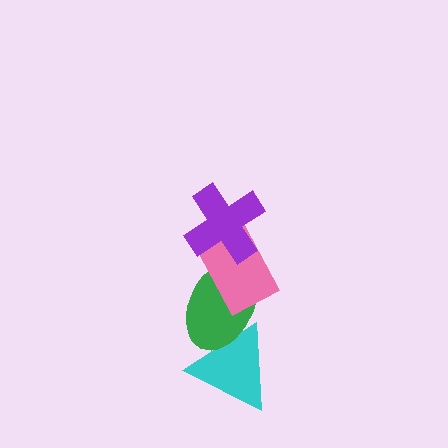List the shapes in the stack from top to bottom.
From top to bottom: the purple cross, the pink rectangle, the green ellipse, the cyan triangle.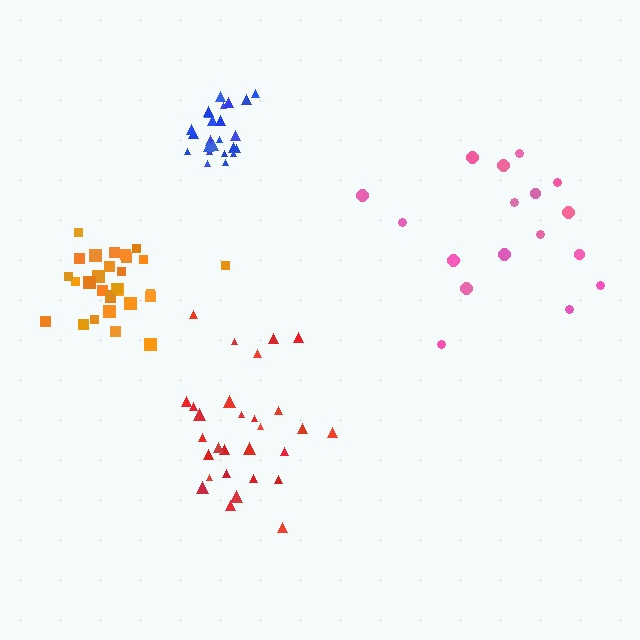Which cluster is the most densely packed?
Blue.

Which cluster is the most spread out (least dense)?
Pink.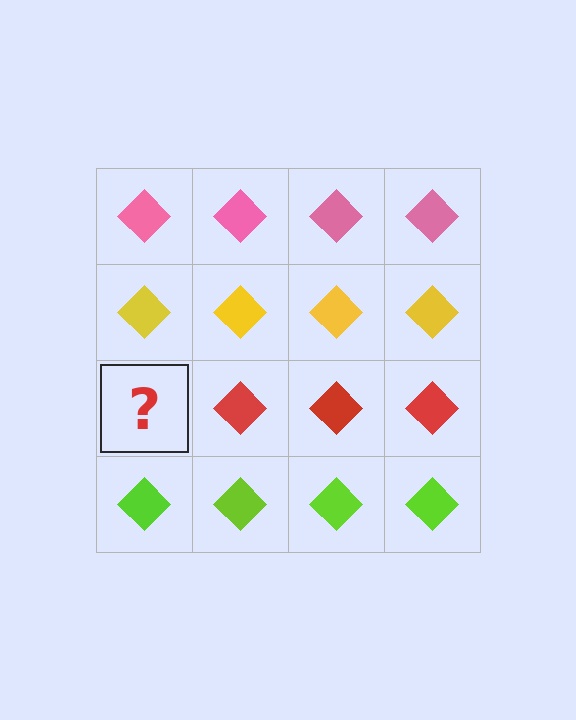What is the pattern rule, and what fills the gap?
The rule is that each row has a consistent color. The gap should be filled with a red diamond.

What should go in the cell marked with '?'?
The missing cell should contain a red diamond.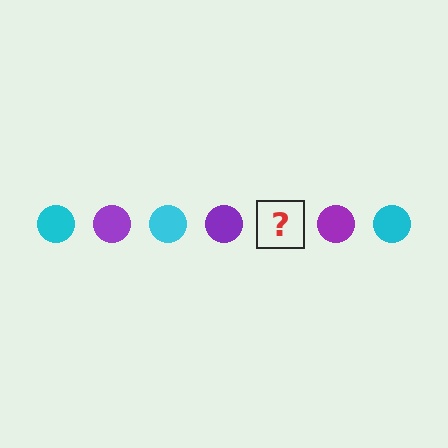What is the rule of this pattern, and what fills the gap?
The rule is that the pattern cycles through cyan, purple circles. The gap should be filled with a cyan circle.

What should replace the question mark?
The question mark should be replaced with a cyan circle.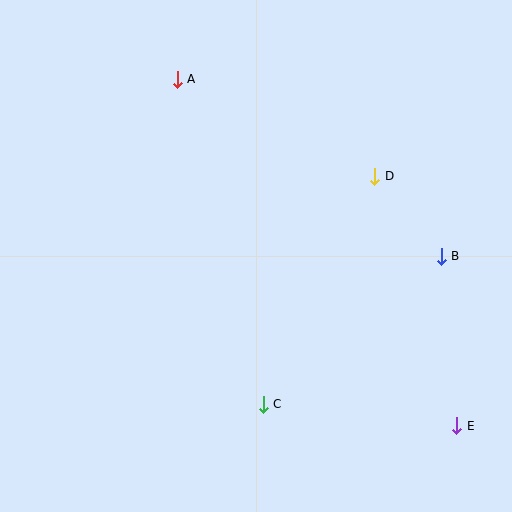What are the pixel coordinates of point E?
Point E is at (457, 426).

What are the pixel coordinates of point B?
Point B is at (441, 256).